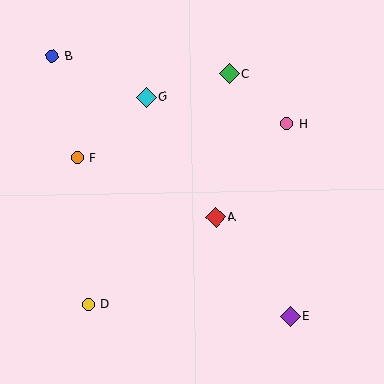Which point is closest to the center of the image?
Point A at (216, 217) is closest to the center.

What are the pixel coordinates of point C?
Point C is at (229, 74).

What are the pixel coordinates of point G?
Point G is at (146, 97).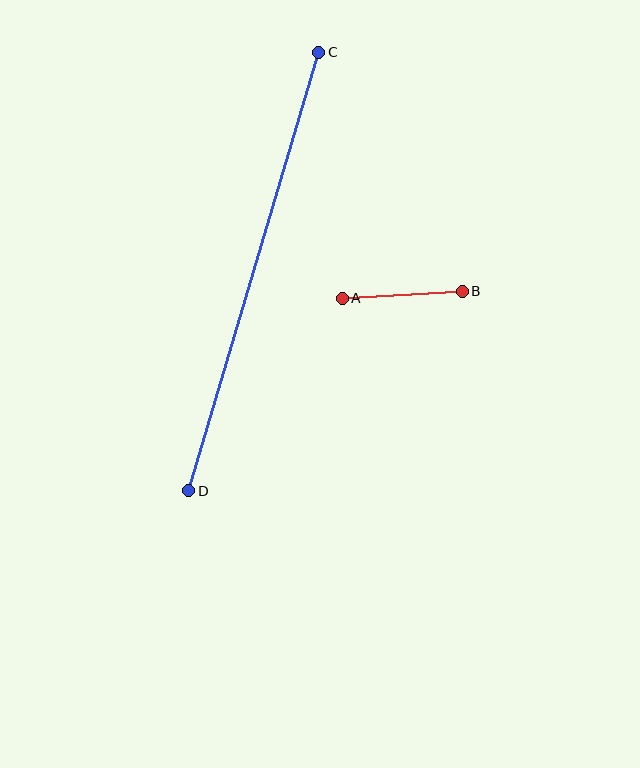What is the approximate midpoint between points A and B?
The midpoint is at approximately (402, 295) pixels.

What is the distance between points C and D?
The distance is approximately 458 pixels.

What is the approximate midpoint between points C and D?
The midpoint is at approximately (254, 271) pixels.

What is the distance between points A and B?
The distance is approximately 120 pixels.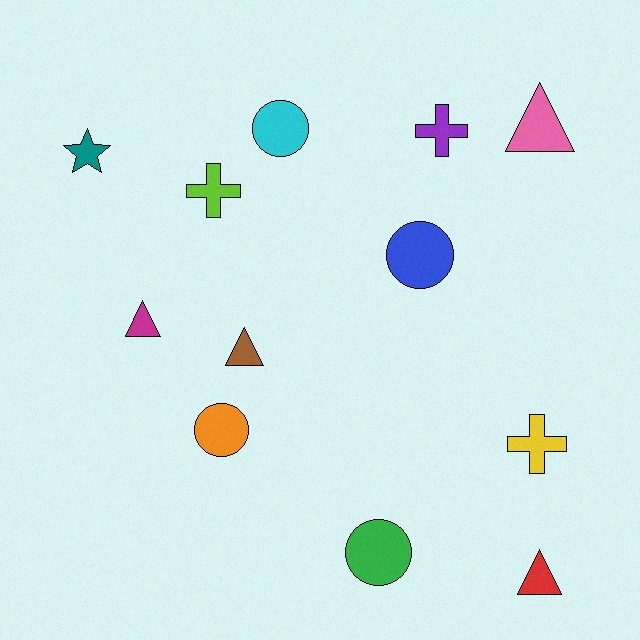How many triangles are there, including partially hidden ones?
There are 4 triangles.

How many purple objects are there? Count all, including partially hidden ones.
There is 1 purple object.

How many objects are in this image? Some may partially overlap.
There are 12 objects.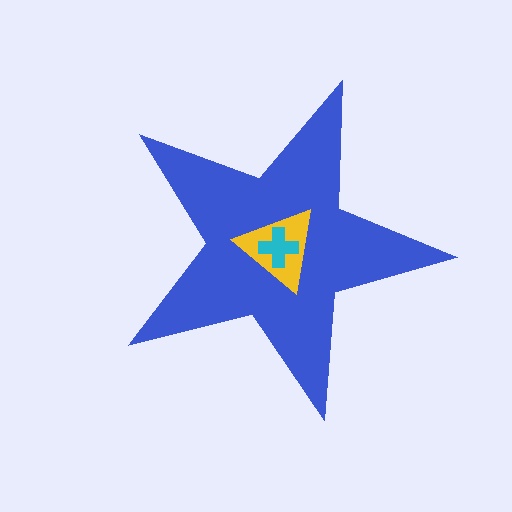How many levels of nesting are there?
3.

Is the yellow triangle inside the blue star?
Yes.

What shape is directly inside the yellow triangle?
The cyan cross.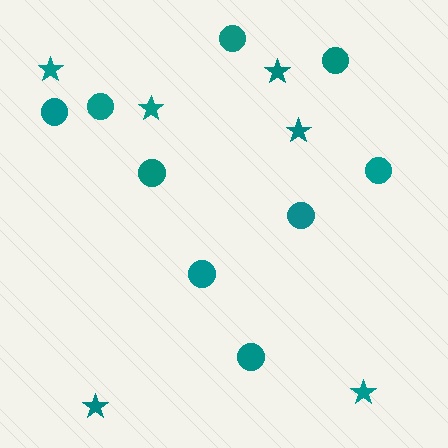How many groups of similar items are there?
There are 2 groups: one group of stars (6) and one group of circles (9).